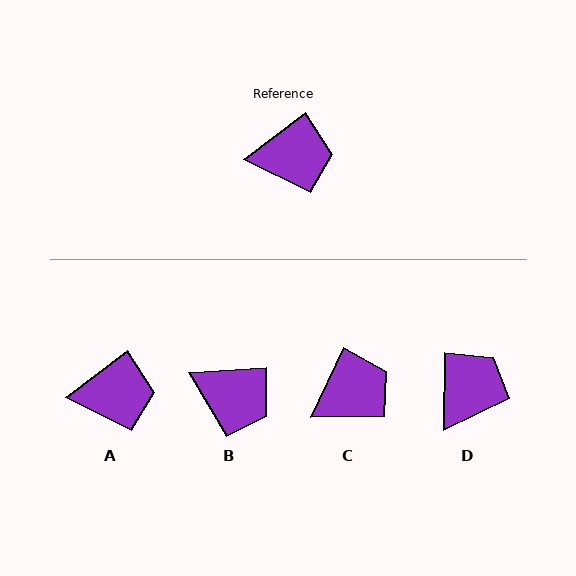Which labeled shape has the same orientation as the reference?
A.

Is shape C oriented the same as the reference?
No, it is off by about 27 degrees.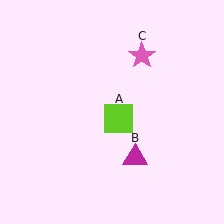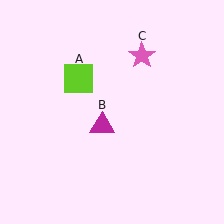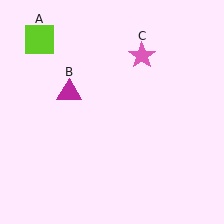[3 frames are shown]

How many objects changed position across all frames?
2 objects changed position: lime square (object A), magenta triangle (object B).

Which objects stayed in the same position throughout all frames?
Pink star (object C) remained stationary.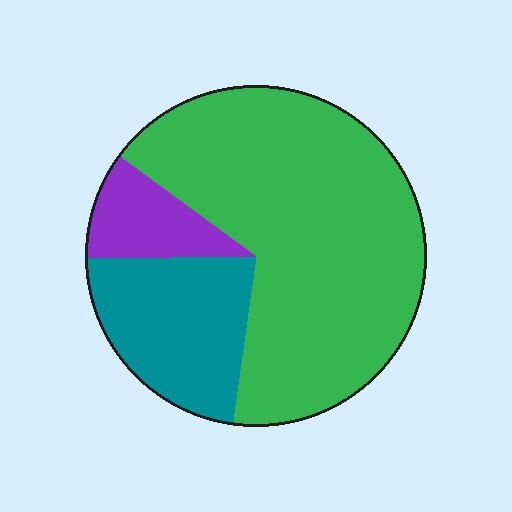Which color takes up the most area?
Green, at roughly 65%.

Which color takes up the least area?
Purple, at roughly 10%.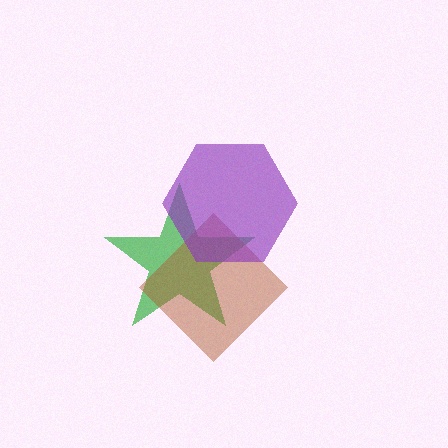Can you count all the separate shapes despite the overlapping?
Yes, there are 3 separate shapes.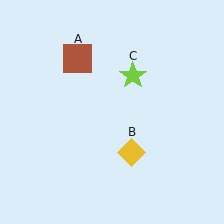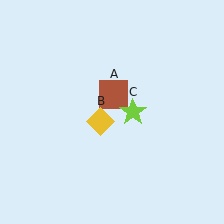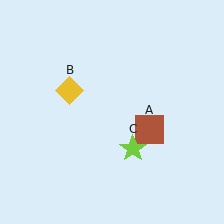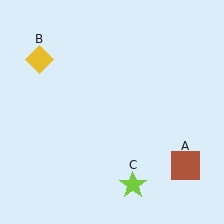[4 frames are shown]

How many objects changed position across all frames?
3 objects changed position: brown square (object A), yellow diamond (object B), lime star (object C).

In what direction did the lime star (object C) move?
The lime star (object C) moved down.